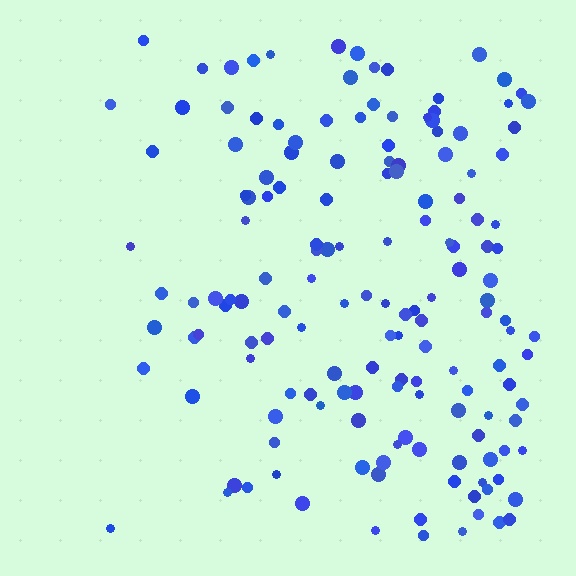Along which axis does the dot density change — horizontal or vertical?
Horizontal.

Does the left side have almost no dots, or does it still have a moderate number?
Still a moderate number, just noticeably fewer than the right.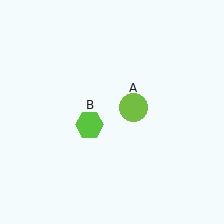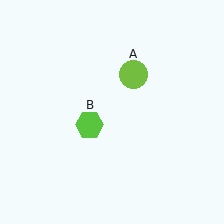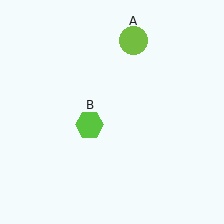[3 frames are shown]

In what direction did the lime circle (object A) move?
The lime circle (object A) moved up.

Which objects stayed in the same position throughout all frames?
Lime hexagon (object B) remained stationary.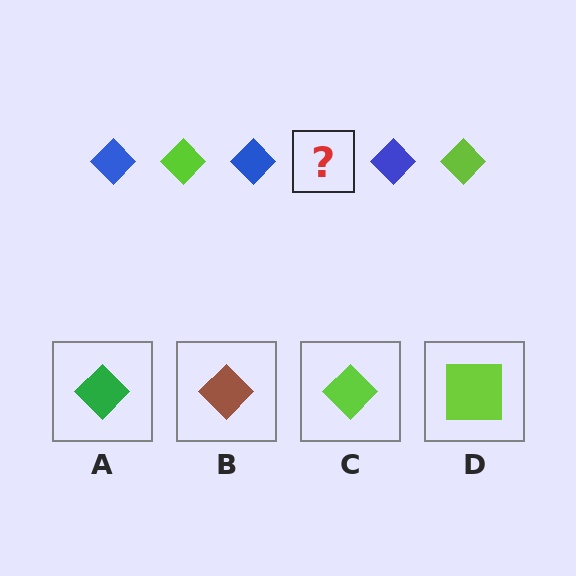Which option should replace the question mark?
Option C.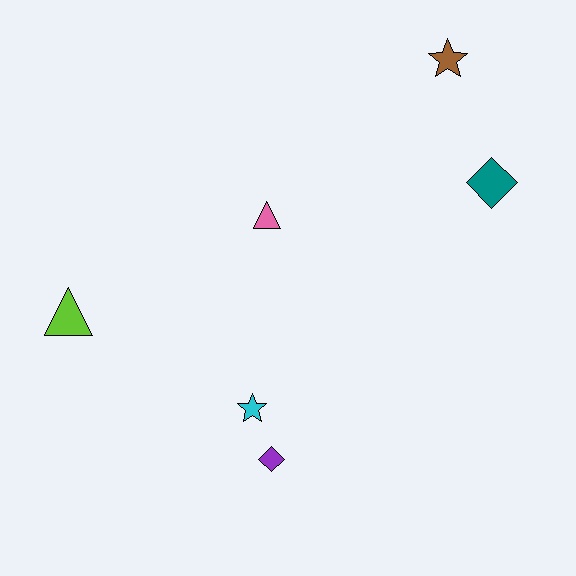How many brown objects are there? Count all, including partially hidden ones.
There is 1 brown object.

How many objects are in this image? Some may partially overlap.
There are 6 objects.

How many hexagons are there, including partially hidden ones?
There are no hexagons.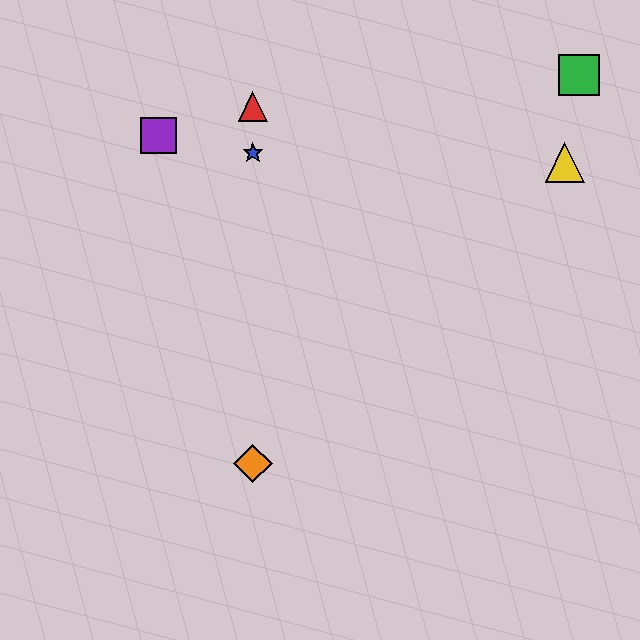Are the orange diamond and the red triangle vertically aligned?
Yes, both are at x≈253.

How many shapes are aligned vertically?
3 shapes (the red triangle, the blue star, the orange diamond) are aligned vertically.